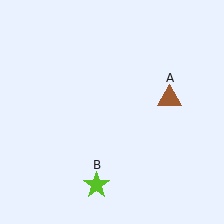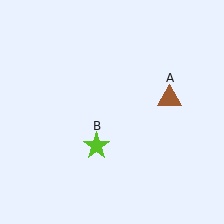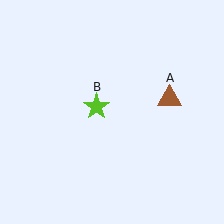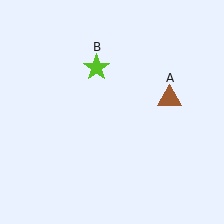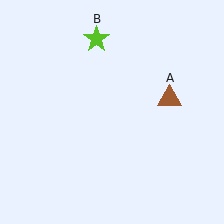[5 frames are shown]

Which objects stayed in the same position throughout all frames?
Brown triangle (object A) remained stationary.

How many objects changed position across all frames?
1 object changed position: lime star (object B).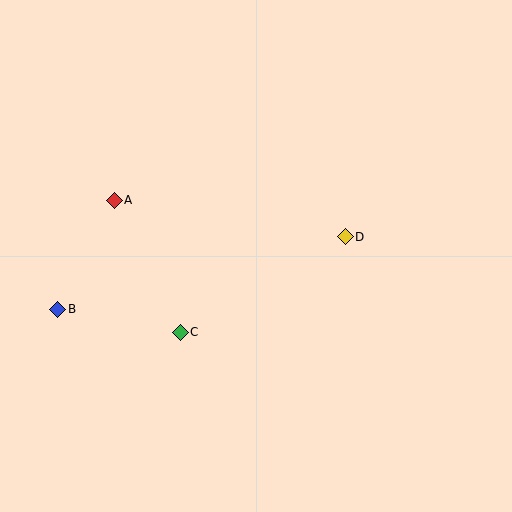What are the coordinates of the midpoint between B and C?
The midpoint between B and C is at (119, 321).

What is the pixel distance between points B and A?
The distance between B and A is 123 pixels.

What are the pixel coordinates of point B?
Point B is at (58, 309).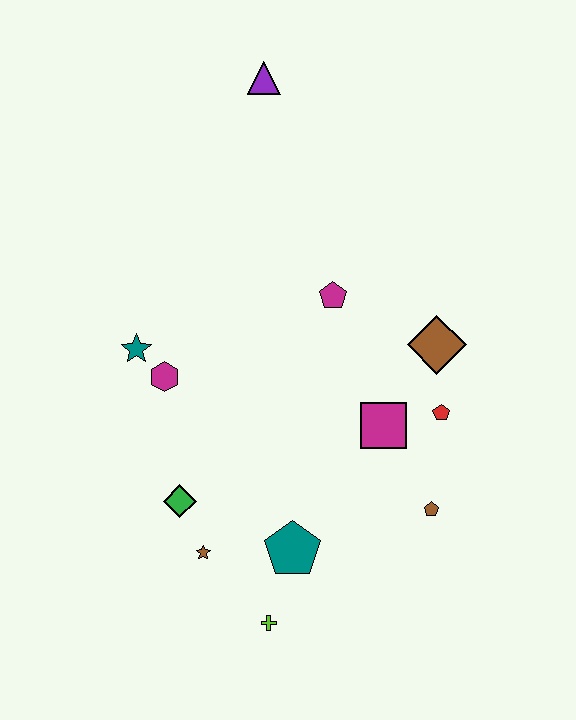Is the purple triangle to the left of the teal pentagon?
Yes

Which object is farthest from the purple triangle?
The lime cross is farthest from the purple triangle.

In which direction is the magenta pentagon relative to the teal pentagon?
The magenta pentagon is above the teal pentagon.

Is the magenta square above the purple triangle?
No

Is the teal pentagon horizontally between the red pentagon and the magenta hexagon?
Yes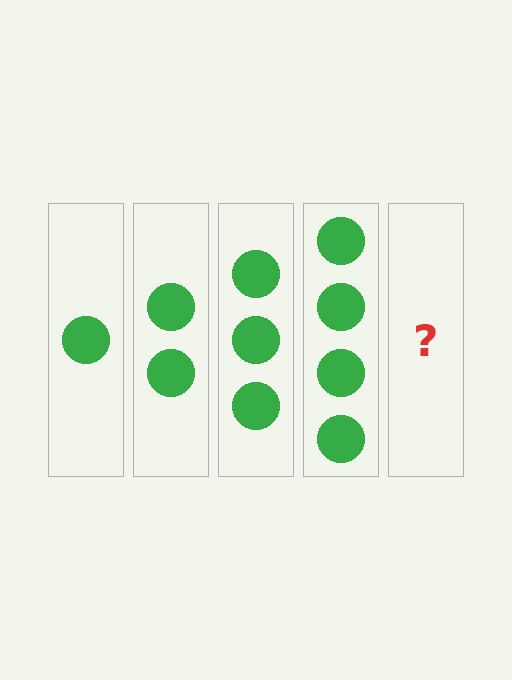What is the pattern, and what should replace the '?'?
The pattern is that each step adds one more circle. The '?' should be 5 circles.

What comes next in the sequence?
The next element should be 5 circles.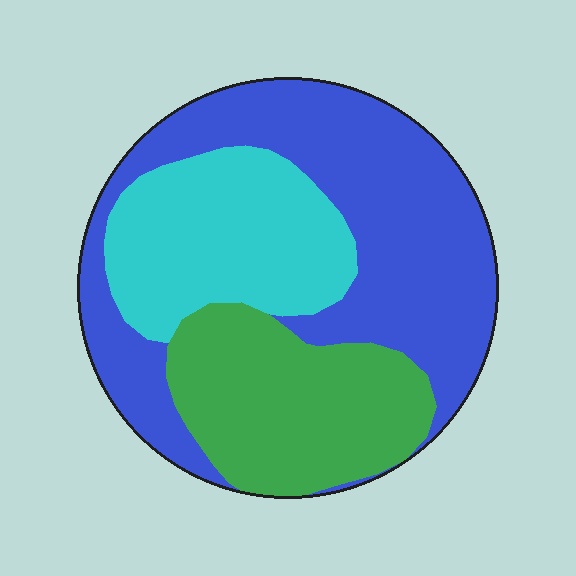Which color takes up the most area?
Blue, at roughly 50%.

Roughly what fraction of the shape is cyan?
Cyan takes up between a sixth and a third of the shape.